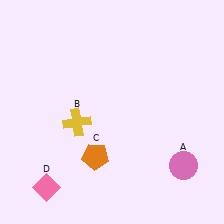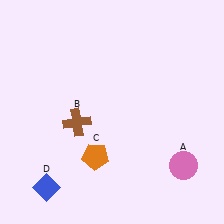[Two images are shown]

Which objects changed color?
B changed from yellow to brown. D changed from pink to blue.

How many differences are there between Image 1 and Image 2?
There are 2 differences between the two images.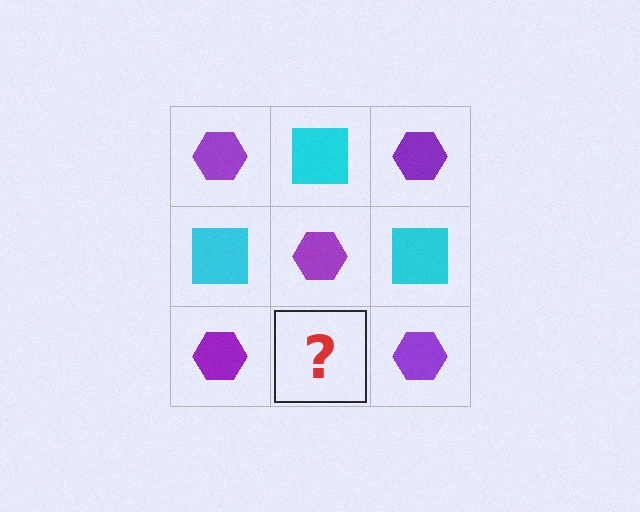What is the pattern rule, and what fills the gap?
The rule is that it alternates purple hexagon and cyan square in a checkerboard pattern. The gap should be filled with a cyan square.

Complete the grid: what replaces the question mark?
The question mark should be replaced with a cyan square.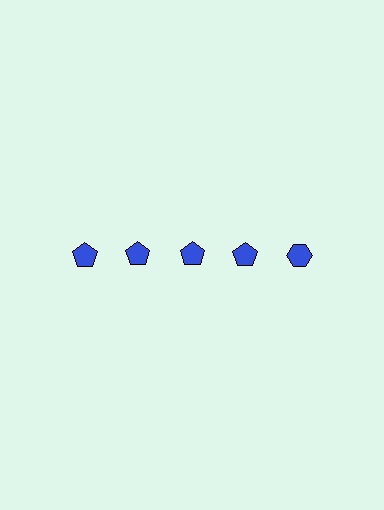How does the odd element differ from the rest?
It has a different shape: hexagon instead of pentagon.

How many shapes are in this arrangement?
There are 5 shapes arranged in a grid pattern.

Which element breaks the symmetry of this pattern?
The blue hexagon in the top row, rightmost column breaks the symmetry. All other shapes are blue pentagons.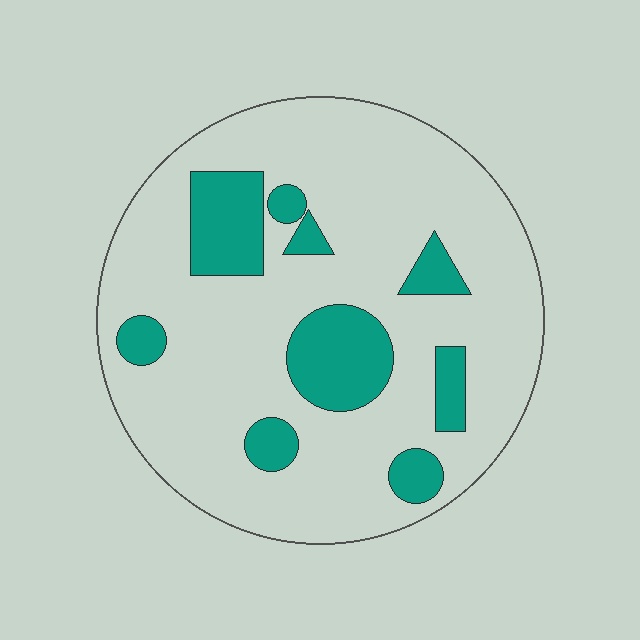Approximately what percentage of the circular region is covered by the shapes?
Approximately 20%.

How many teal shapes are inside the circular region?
9.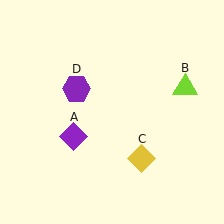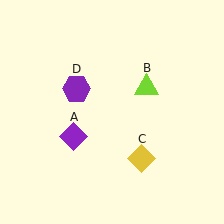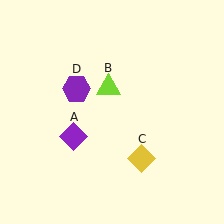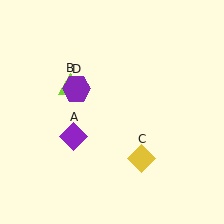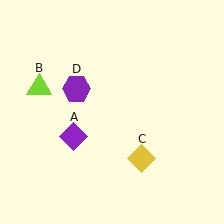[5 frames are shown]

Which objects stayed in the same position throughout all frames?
Purple diamond (object A) and yellow diamond (object C) and purple hexagon (object D) remained stationary.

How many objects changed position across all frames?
1 object changed position: lime triangle (object B).